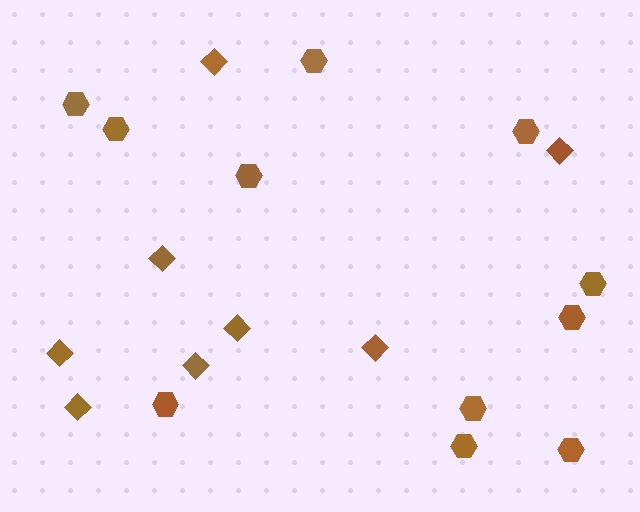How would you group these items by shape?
There are 2 groups: one group of diamonds (8) and one group of hexagons (11).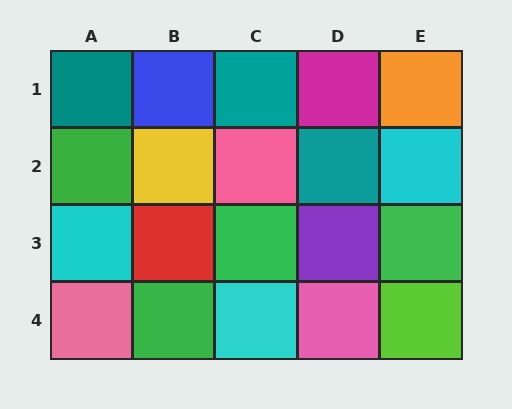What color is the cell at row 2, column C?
Pink.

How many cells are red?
1 cell is red.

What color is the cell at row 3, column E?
Green.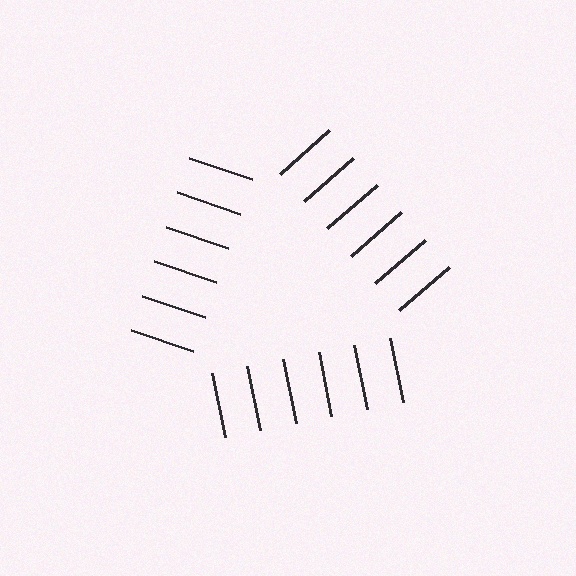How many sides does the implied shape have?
3 sides — the line-ends trace a triangle.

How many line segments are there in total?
18 — 6 along each of the 3 edges.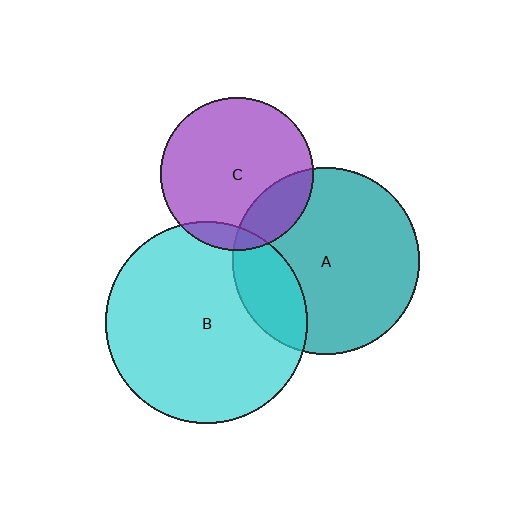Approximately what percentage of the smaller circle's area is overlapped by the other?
Approximately 20%.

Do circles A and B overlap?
Yes.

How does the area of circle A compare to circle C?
Approximately 1.5 times.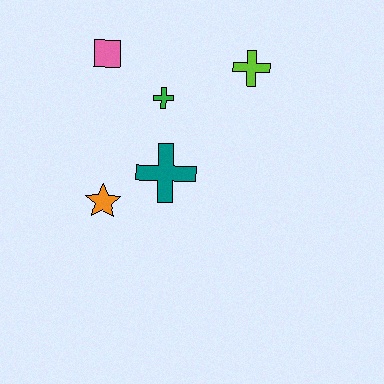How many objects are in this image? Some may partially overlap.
There are 5 objects.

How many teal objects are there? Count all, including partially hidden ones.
There is 1 teal object.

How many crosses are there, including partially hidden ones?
There are 3 crosses.